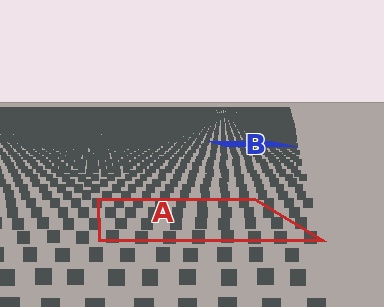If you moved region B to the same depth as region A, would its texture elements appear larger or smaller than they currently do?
They would appear larger. At a closer depth, the same texture elements are projected at a bigger on-screen size.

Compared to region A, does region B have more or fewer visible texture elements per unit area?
Region B has more texture elements per unit area — they are packed more densely because it is farther away.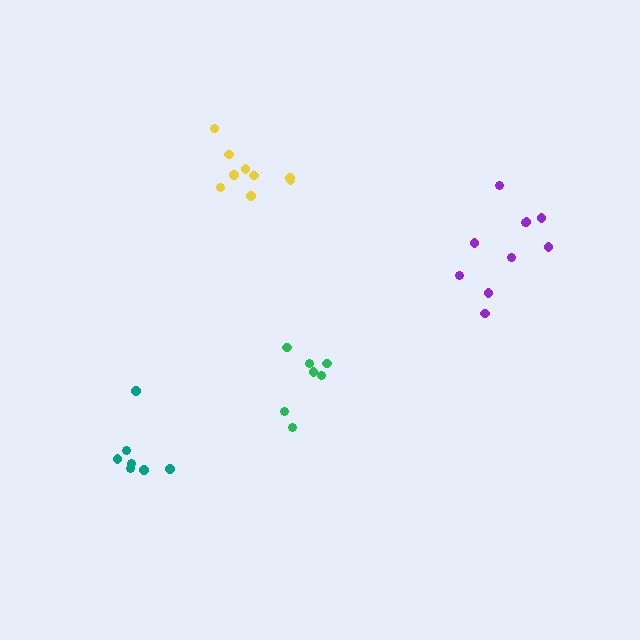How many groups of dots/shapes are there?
There are 4 groups.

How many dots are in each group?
Group 1: 7 dots, Group 2: 10 dots, Group 3: 7 dots, Group 4: 9 dots (33 total).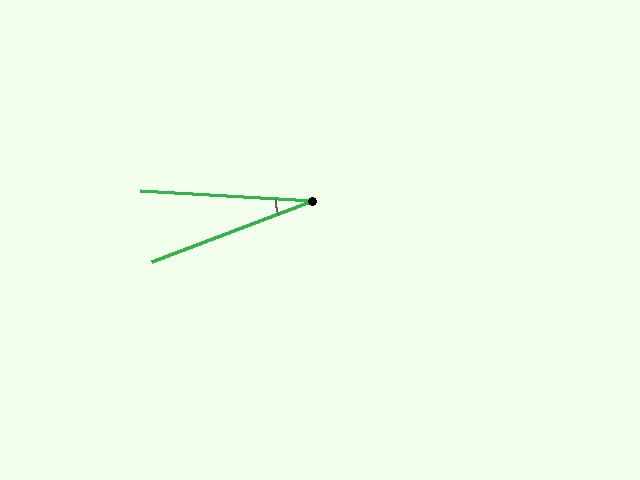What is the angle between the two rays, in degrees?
Approximately 24 degrees.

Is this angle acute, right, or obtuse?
It is acute.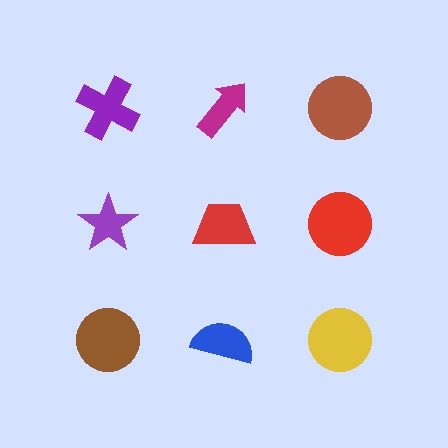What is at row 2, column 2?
A red trapezoid.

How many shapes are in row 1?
3 shapes.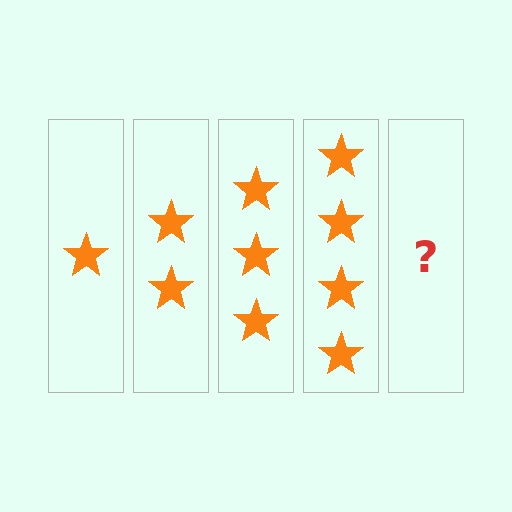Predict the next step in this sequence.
The next step is 5 stars.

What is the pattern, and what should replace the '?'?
The pattern is that each step adds one more star. The '?' should be 5 stars.